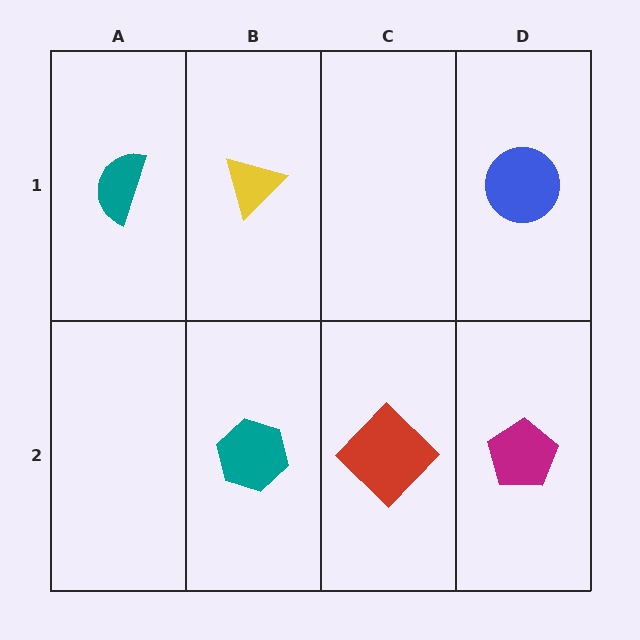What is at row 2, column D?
A magenta pentagon.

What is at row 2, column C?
A red diamond.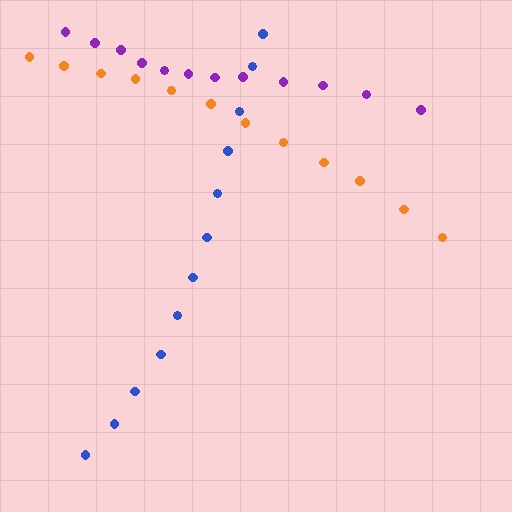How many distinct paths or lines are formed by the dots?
There are 3 distinct paths.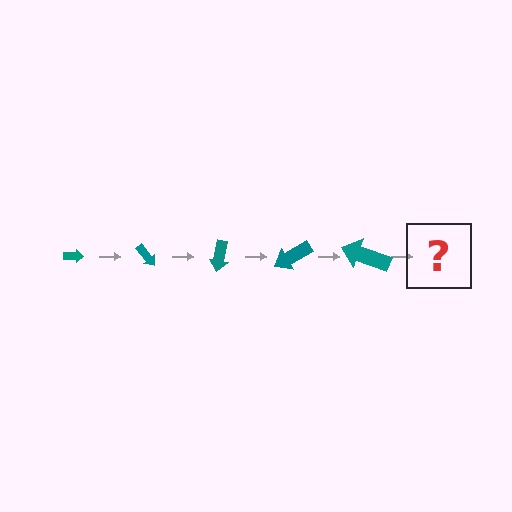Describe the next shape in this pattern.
It should be an arrow, larger than the previous one and rotated 250 degrees from the start.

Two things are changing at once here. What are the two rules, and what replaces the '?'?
The two rules are that the arrow grows larger each step and it rotates 50 degrees each step. The '?' should be an arrow, larger than the previous one and rotated 250 degrees from the start.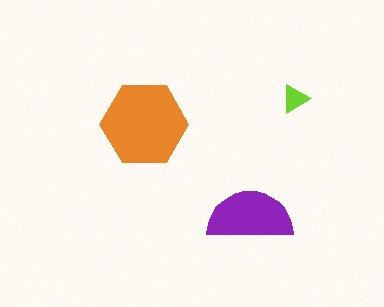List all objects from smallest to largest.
The lime triangle, the purple semicircle, the orange hexagon.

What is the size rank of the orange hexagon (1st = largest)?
1st.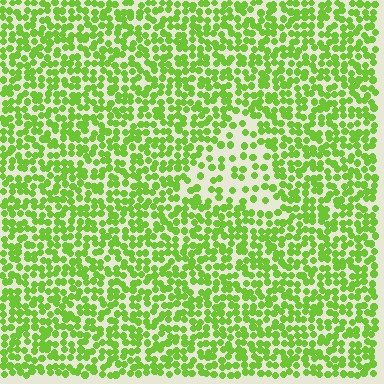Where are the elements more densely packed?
The elements are more densely packed outside the triangle boundary.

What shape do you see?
I see a triangle.